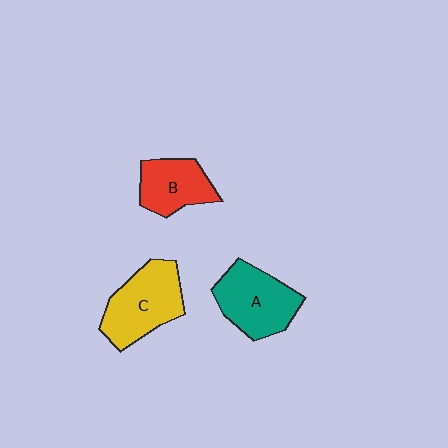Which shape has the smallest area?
Shape B (red).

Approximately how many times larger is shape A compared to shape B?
Approximately 1.3 times.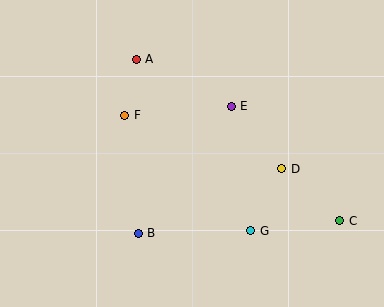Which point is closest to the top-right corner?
Point E is closest to the top-right corner.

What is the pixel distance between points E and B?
The distance between E and B is 157 pixels.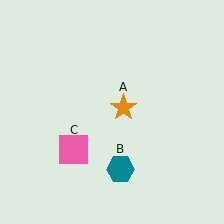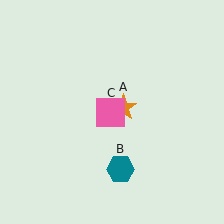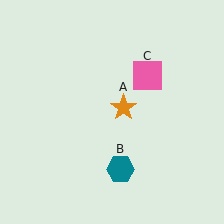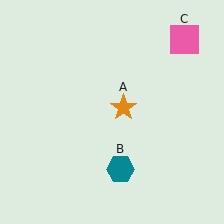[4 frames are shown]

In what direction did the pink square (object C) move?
The pink square (object C) moved up and to the right.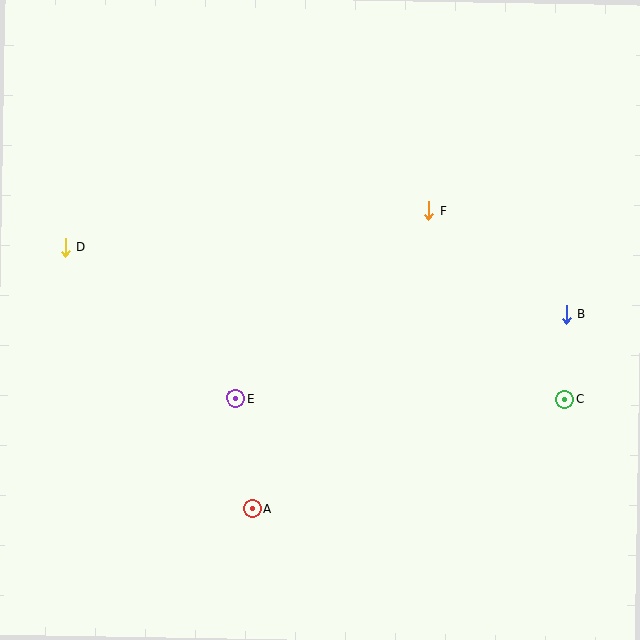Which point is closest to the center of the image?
Point E at (235, 398) is closest to the center.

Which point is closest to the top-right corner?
Point F is closest to the top-right corner.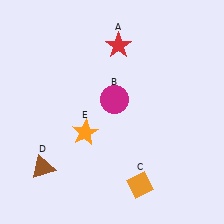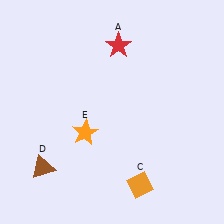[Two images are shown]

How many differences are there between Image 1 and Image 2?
There is 1 difference between the two images.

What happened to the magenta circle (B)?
The magenta circle (B) was removed in Image 2. It was in the top-right area of Image 1.